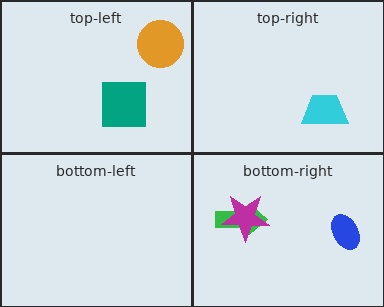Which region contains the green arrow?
The bottom-right region.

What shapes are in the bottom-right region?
The blue ellipse, the green arrow, the magenta star.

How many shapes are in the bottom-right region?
3.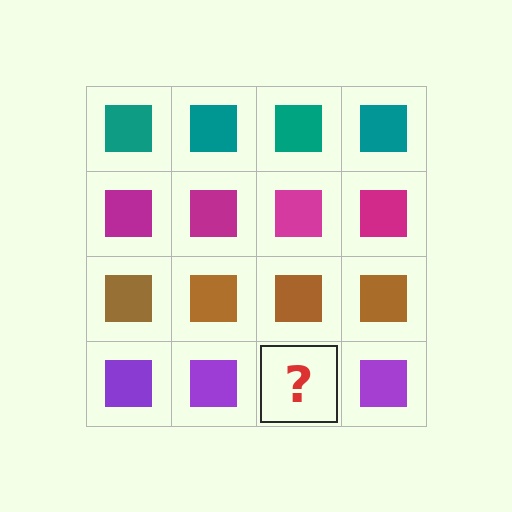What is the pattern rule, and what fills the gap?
The rule is that each row has a consistent color. The gap should be filled with a purple square.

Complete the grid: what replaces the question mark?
The question mark should be replaced with a purple square.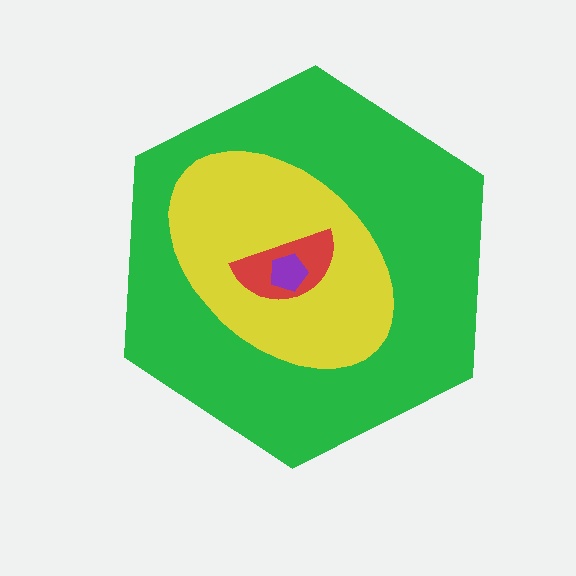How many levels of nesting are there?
4.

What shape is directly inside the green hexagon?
The yellow ellipse.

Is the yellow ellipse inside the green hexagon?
Yes.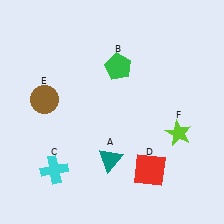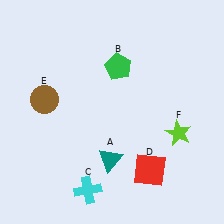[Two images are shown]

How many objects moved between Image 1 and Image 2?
1 object moved between the two images.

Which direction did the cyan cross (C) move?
The cyan cross (C) moved right.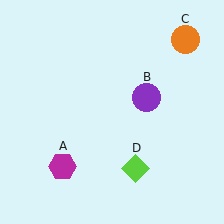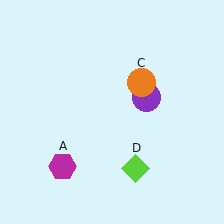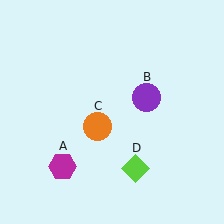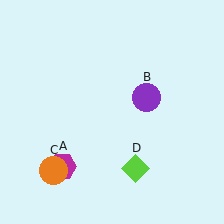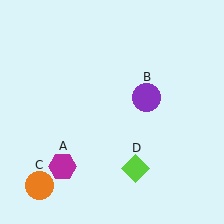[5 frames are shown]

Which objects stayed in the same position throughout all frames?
Magenta hexagon (object A) and purple circle (object B) and lime diamond (object D) remained stationary.